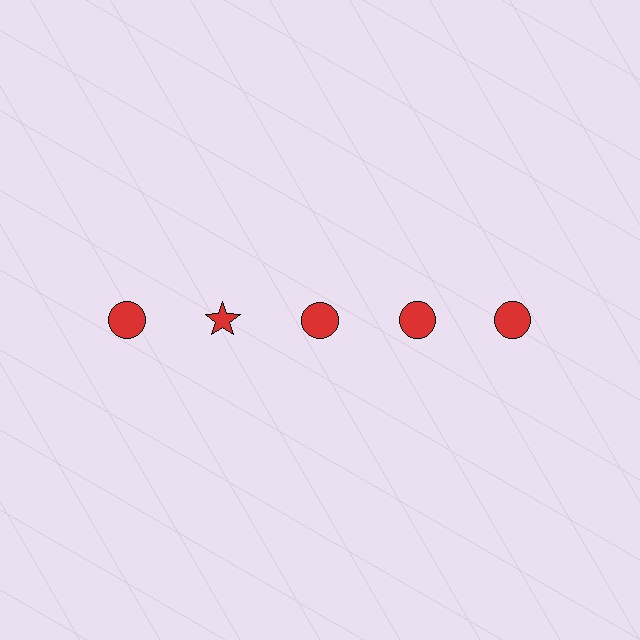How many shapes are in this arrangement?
There are 5 shapes arranged in a grid pattern.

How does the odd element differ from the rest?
It has a different shape: star instead of circle.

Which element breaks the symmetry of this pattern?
The red star in the top row, second from left column breaks the symmetry. All other shapes are red circles.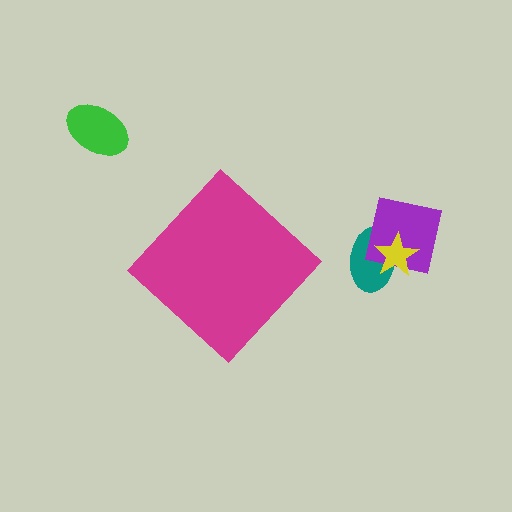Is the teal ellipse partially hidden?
No, the teal ellipse is fully visible.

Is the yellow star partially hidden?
No, the yellow star is fully visible.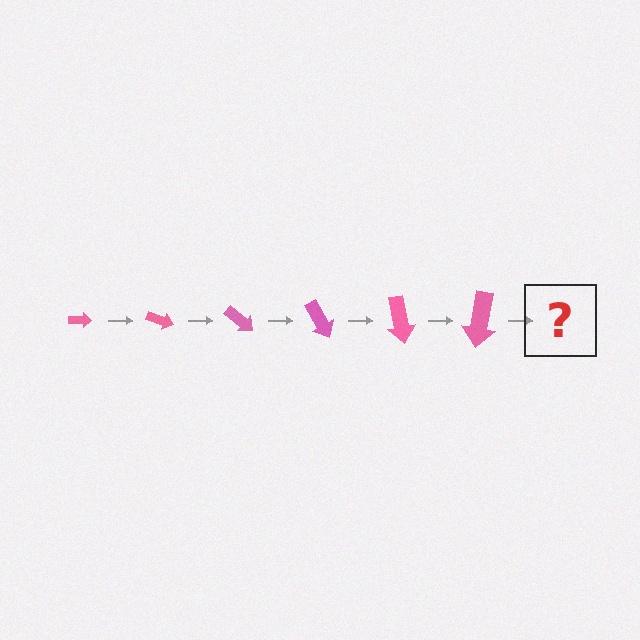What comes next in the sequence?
The next element should be an arrow, larger than the previous one and rotated 120 degrees from the start.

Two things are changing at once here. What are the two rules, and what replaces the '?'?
The two rules are that the arrow grows larger each step and it rotates 20 degrees each step. The '?' should be an arrow, larger than the previous one and rotated 120 degrees from the start.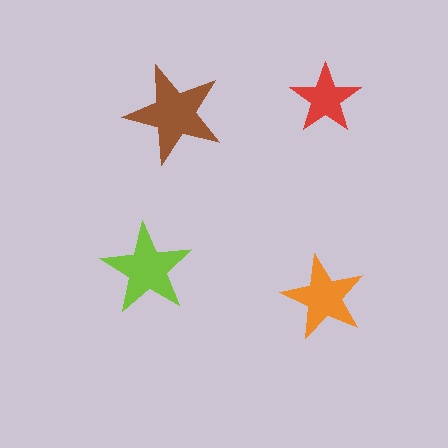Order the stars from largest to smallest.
the brown one, the lime one, the orange one, the red one.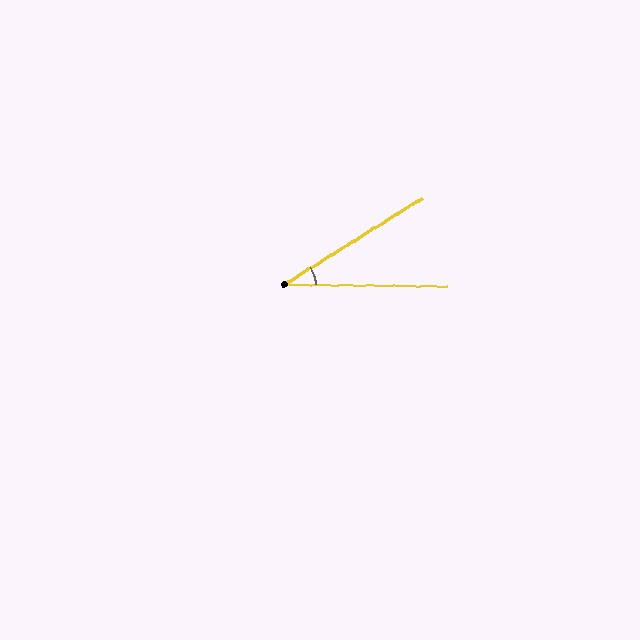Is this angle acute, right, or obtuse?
It is acute.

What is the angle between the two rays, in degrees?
Approximately 33 degrees.